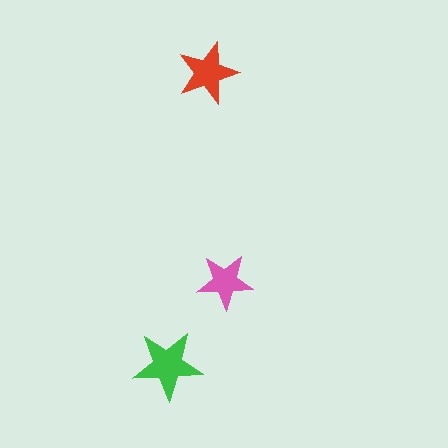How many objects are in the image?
There are 3 objects in the image.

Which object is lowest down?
The green star is bottommost.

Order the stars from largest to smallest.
the green one, the red one, the pink one.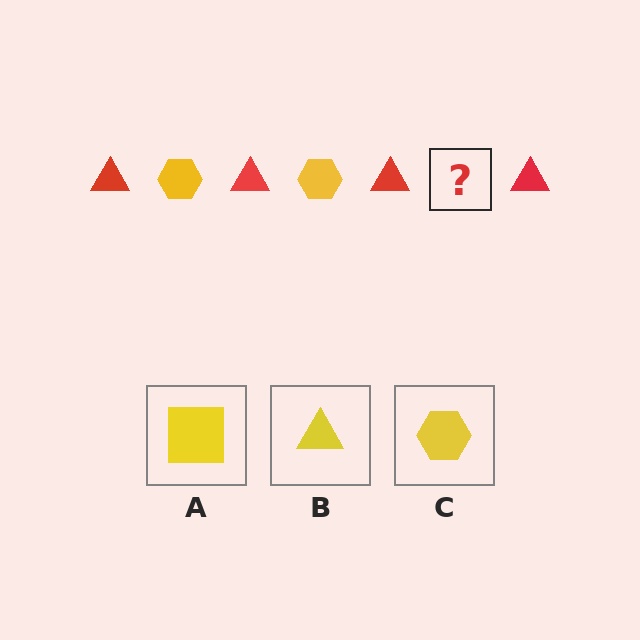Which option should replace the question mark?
Option C.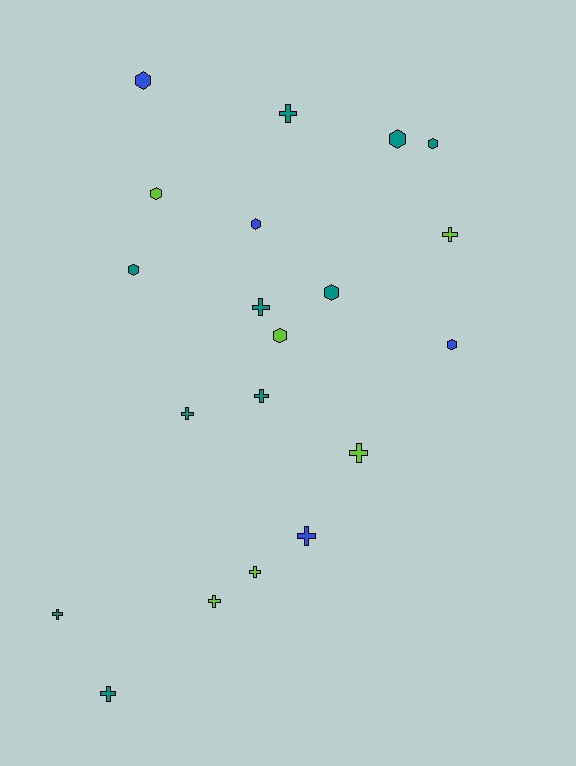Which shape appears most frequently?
Cross, with 11 objects.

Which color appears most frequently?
Teal, with 10 objects.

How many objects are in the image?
There are 20 objects.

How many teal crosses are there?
There are 6 teal crosses.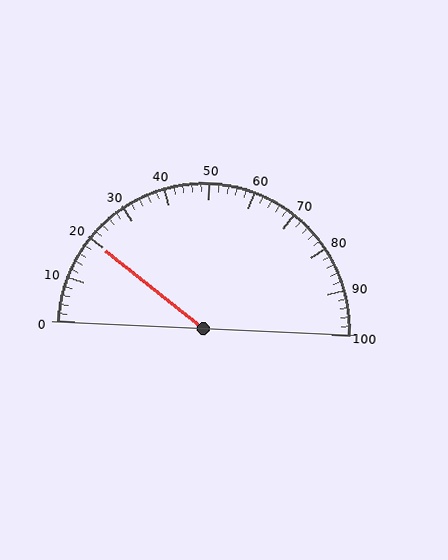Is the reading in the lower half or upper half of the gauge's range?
The reading is in the lower half of the range (0 to 100).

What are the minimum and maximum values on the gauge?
The gauge ranges from 0 to 100.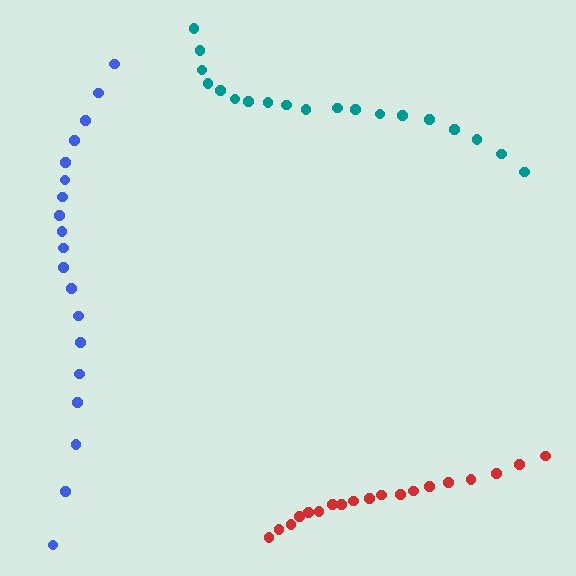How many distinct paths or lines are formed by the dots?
There are 3 distinct paths.